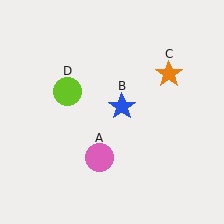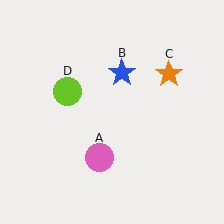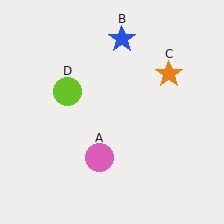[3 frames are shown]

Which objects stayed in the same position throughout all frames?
Pink circle (object A) and orange star (object C) and lime circle (object D) remained stationary.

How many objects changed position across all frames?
1 object changed position: blue star (object B).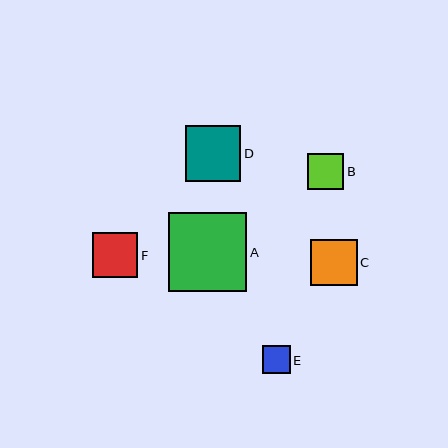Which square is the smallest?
Square E is the smallest with a size of approximately 27 pixels.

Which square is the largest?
Square A is the largest with a size of approximately 79 pixels.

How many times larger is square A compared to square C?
Square A is approximately 1.7 times the size of square C.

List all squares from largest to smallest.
From largest to smallest: A, D, C, F, B, E.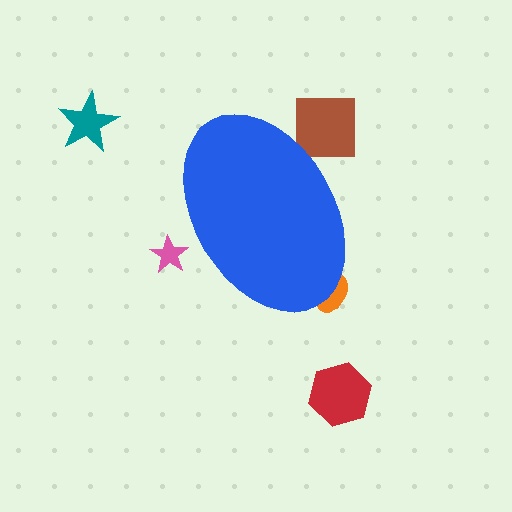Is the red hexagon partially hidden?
No, the red hexagon is fully visible.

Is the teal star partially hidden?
No, the teal star is fully visible.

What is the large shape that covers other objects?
A blue ellipse.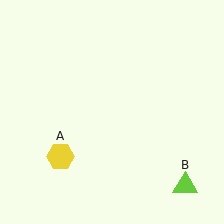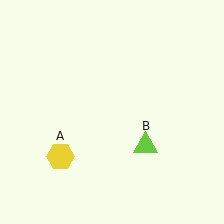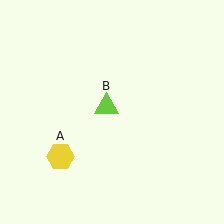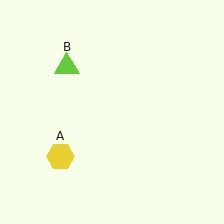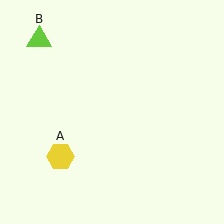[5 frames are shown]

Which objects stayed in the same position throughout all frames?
Yellow hexagon (object A) remained stationary.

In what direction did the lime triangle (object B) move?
The lime triangle (object B) moved up and to the left.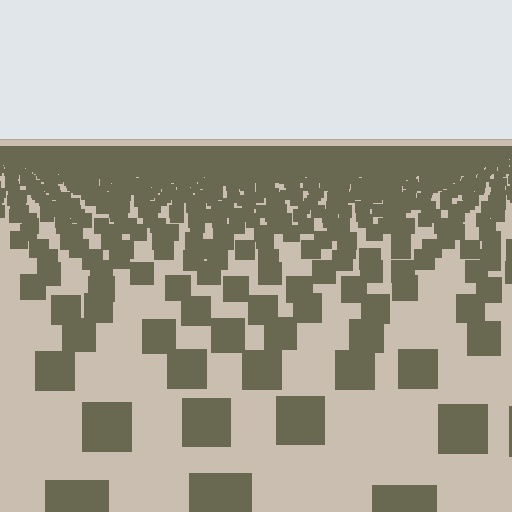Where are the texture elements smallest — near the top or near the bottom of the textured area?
Near the top.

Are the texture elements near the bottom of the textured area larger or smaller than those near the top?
Larger. Near the bottom, elements are closer to the viewer and appear at a bigger on-screen size.